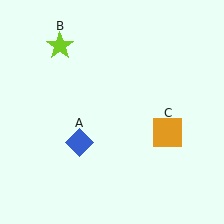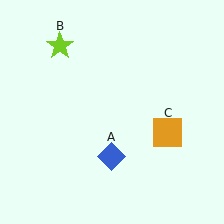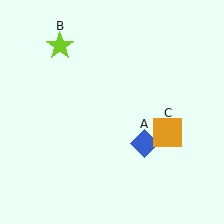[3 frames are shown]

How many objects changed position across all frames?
1 object changed position: blue diamond (object A).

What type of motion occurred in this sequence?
The blue diamond (object A) rotated counterclockwise around the center of the scene.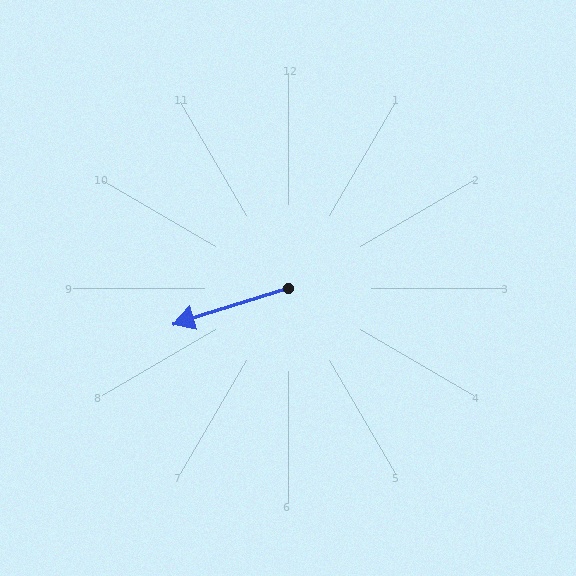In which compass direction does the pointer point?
West.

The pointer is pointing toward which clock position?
Roughly 8 o'clock.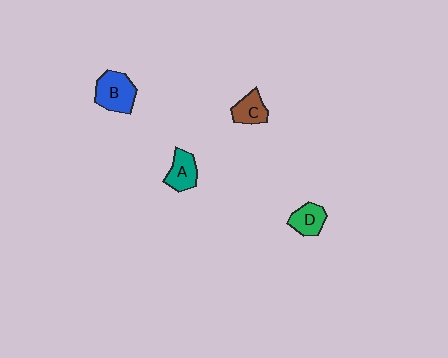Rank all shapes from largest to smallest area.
From largest to smallest: B (blue), A (teal), D (green), C (brown).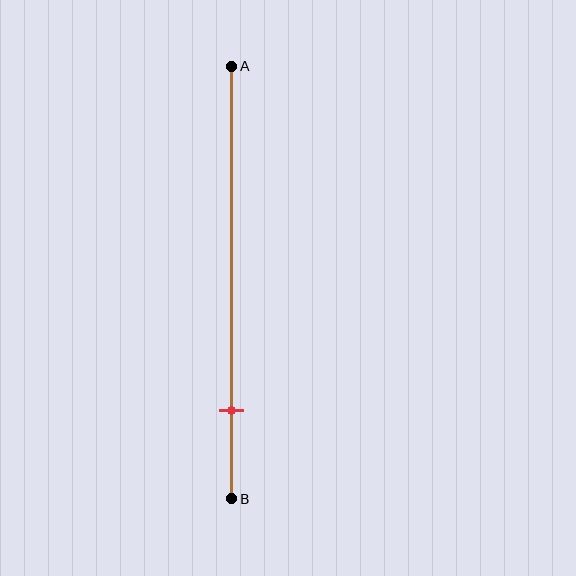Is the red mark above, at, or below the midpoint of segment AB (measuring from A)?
The red mark is below the midpoint of segment AB.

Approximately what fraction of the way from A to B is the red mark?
The red mark is approximately 80% of the way from A to B.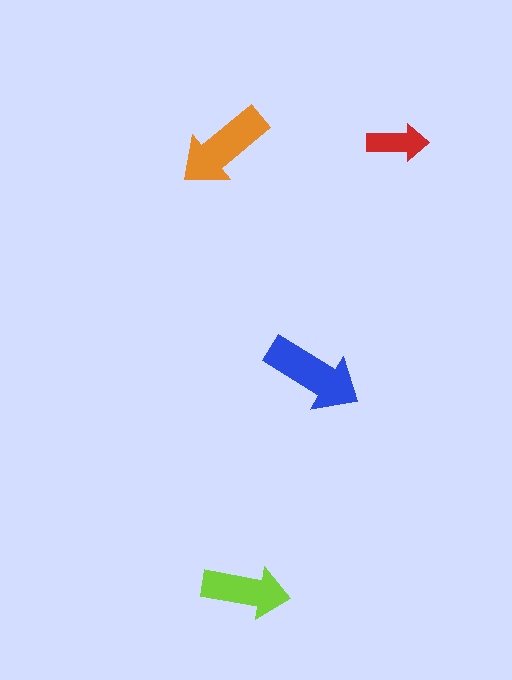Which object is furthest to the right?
The red arrow is rightmost.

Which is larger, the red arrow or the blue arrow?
The blue one.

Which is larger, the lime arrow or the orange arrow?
The orange one.